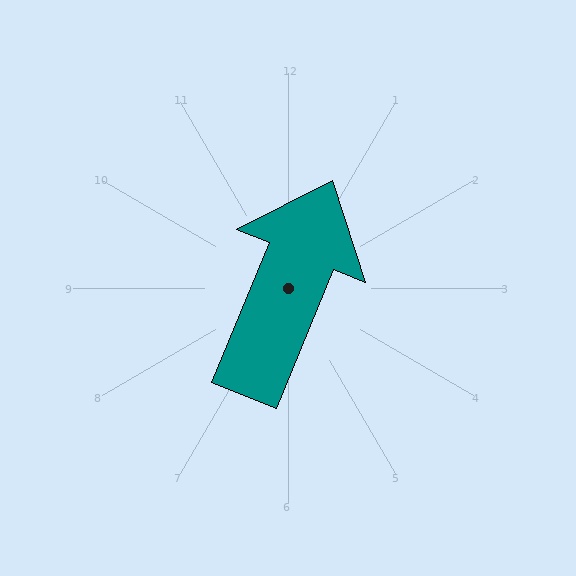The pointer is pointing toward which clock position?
Roughly 1 o'clock.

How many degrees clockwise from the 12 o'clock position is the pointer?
Approximately 22 degrees.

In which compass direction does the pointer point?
North.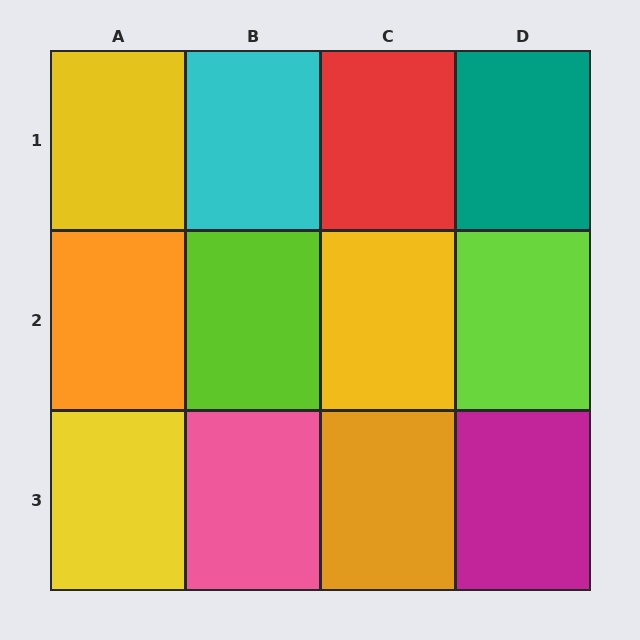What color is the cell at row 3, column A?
Yellow.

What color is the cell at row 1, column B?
Cyan.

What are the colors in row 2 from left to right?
Orange, lime, yellow, lime.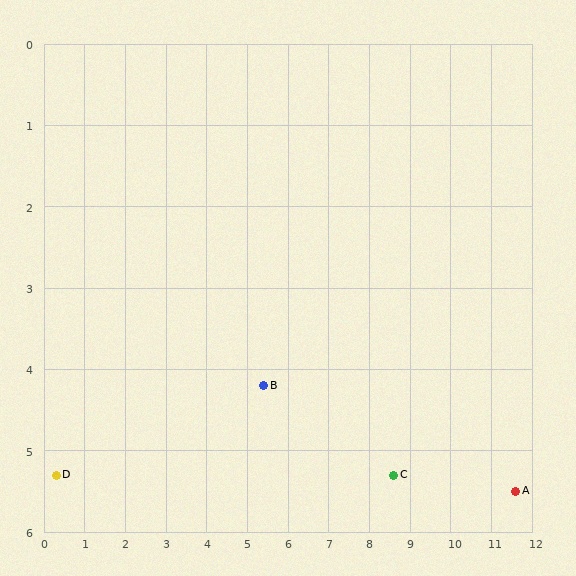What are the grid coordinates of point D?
Point D is at approximately (0.3, 5.3).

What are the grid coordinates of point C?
Point C is at approximately (8.6, 5.3).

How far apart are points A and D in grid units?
Points A and D are about 11.3 grid units apart.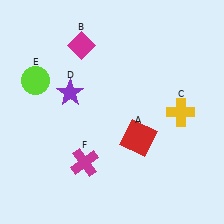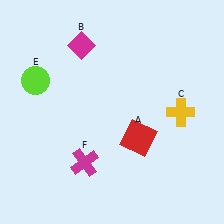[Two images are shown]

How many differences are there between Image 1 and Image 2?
There is 1 difference between the two images.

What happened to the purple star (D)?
The purple star (D) was removed in Image 2. It was in the top-left area of Image 1.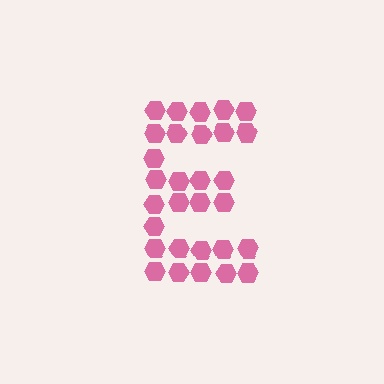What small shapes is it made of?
It is made of small hexagons.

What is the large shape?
The large shape is the letter E.